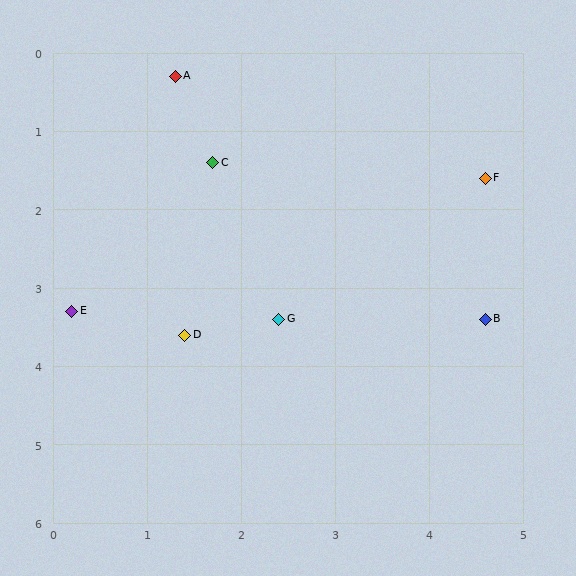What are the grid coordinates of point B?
Point B is at approximately (4.6, 3.4).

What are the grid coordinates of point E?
Point E is at approximately (0.2, 3.3).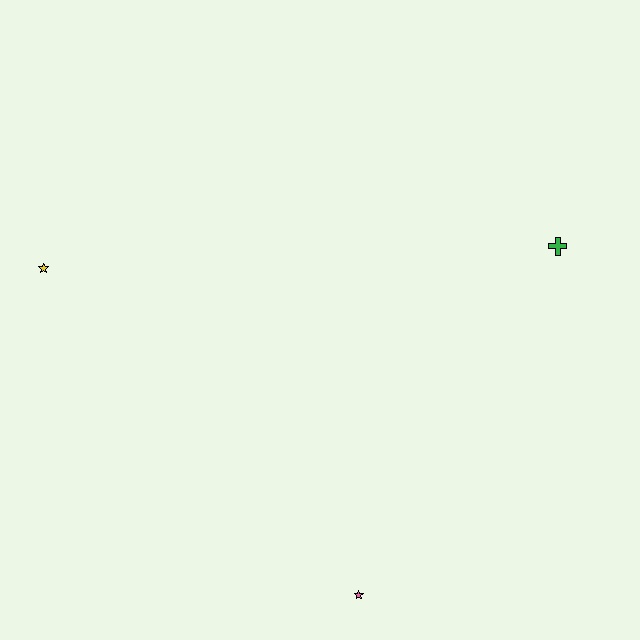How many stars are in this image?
There are 2 stars.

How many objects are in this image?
There are 3 objects.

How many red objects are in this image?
There are no red objects.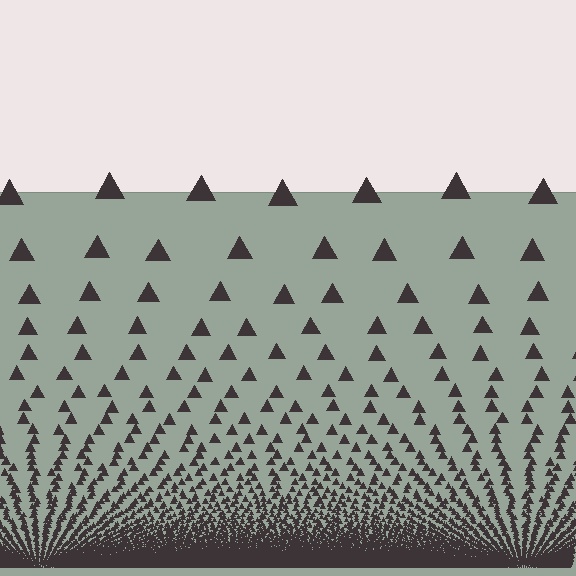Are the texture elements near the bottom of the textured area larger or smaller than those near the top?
Smaller. The gradient is inverted — elements near the bottom are smaller and denser.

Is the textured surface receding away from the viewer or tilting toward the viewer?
The surface appears to tilt toward the viewer. Texture elements get larger and sparser toward the top.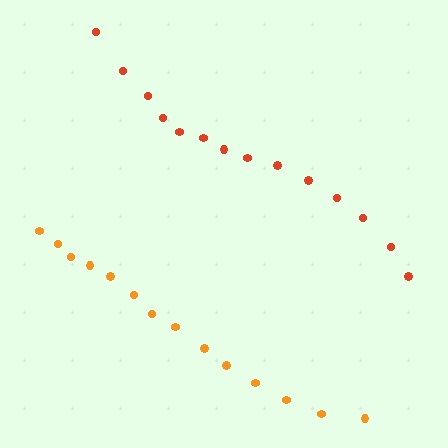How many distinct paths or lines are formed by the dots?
There are 2 distinct paths.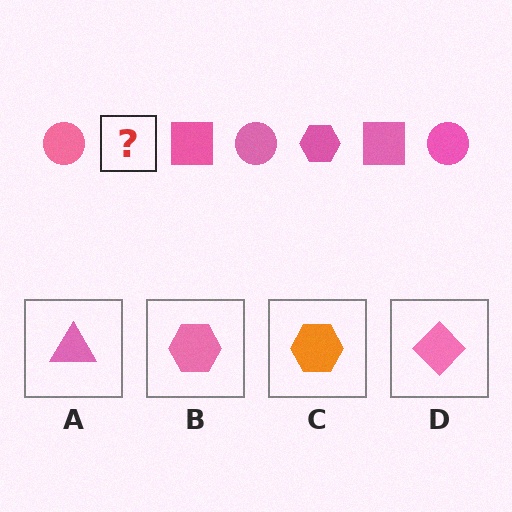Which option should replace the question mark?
Option B.